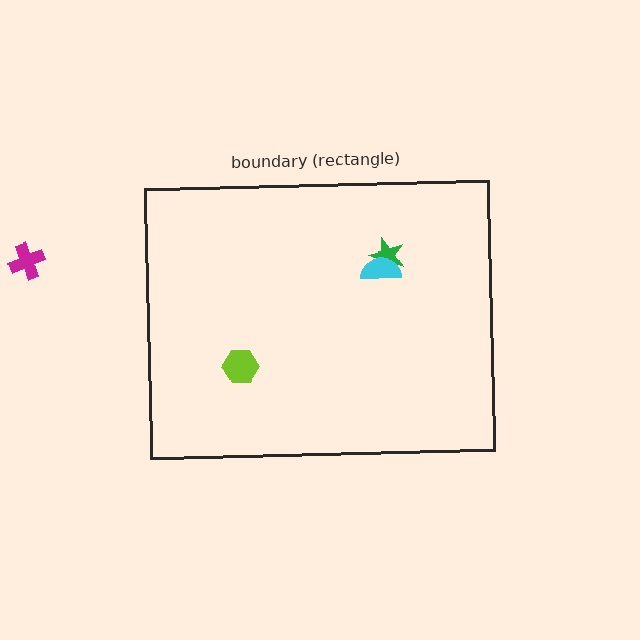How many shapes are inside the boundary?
3 inside, 1 outside.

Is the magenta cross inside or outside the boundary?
Outside.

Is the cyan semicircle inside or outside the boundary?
Inside.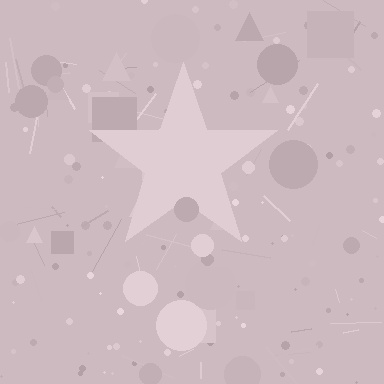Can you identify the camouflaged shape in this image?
The camouflaged shape is a star.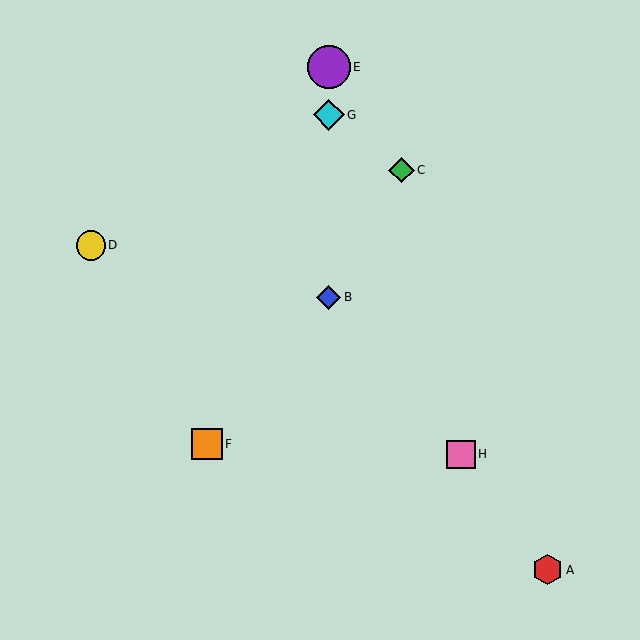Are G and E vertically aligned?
Yes, both are at x≈329.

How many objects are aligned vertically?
3 objects (B, E, G) are aligned vertically.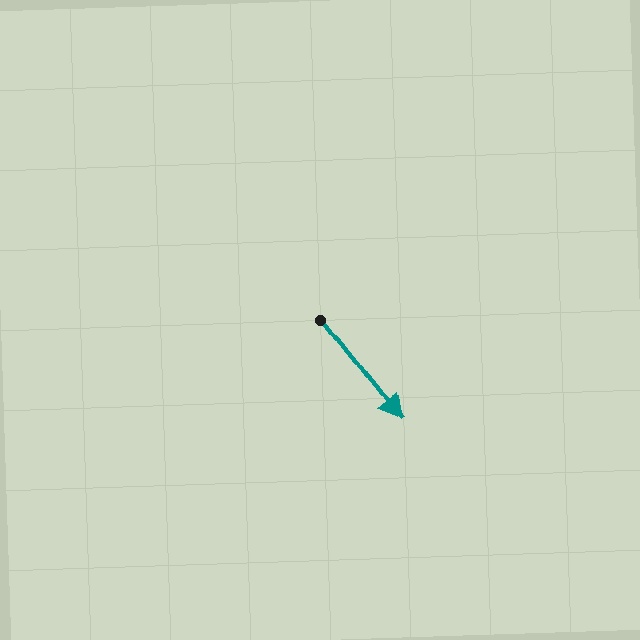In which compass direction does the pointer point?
Southeast.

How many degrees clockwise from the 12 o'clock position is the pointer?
Approximately 142 degrees.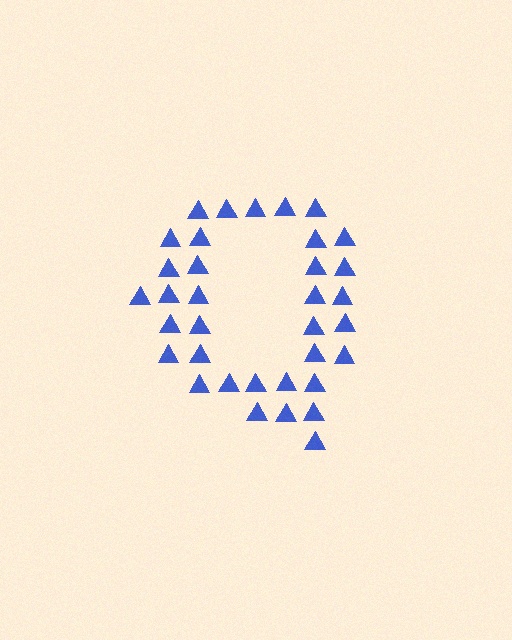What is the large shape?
The large shape is the letter Q.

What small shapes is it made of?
It is made of small triangles.